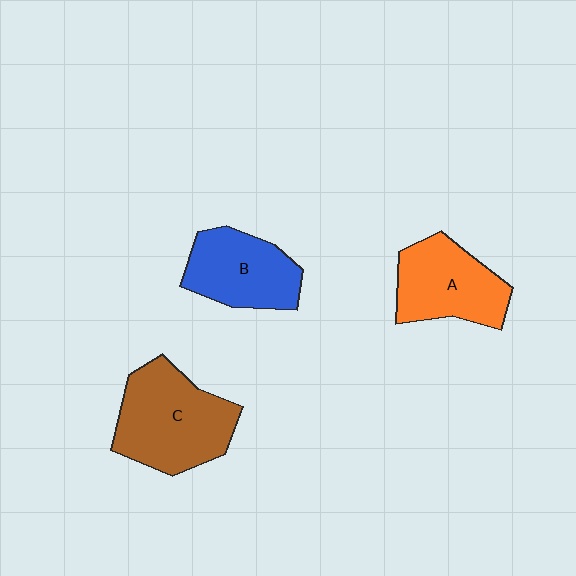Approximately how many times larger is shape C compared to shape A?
Approximately 1.3 times.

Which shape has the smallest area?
Shape B (blue).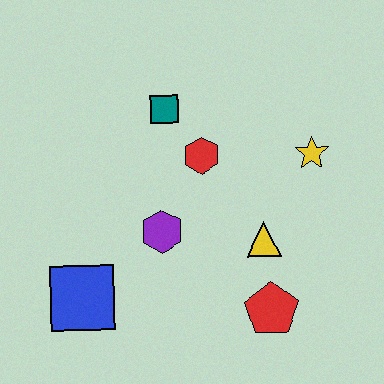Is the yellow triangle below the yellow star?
Yes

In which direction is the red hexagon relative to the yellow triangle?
The red hexagon is above the yellow triangle.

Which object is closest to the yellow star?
The yellow triangle is closest to the yellow star.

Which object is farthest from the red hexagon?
The blue square is farthest from the red hexagon.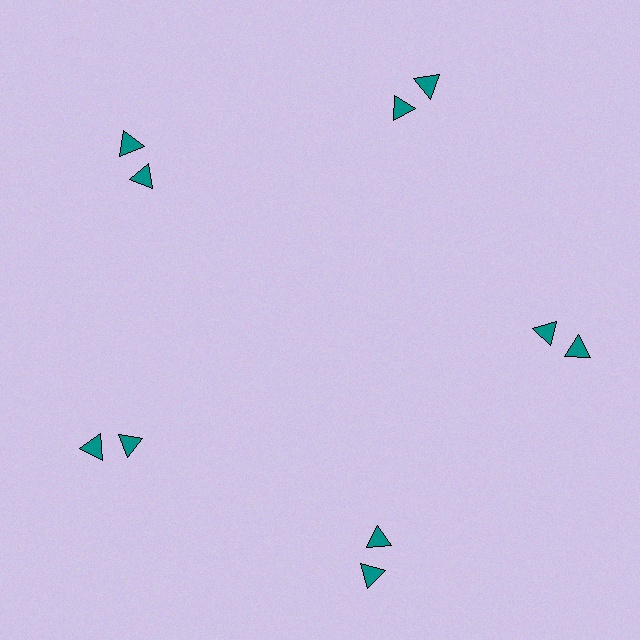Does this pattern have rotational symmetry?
Yes, this pattern has 5-fold rotational symmetry. It looks the same after rotating 72 degrees around the center.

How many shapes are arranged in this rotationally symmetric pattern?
There are 10 shapes, arranged in 5 groups of 2.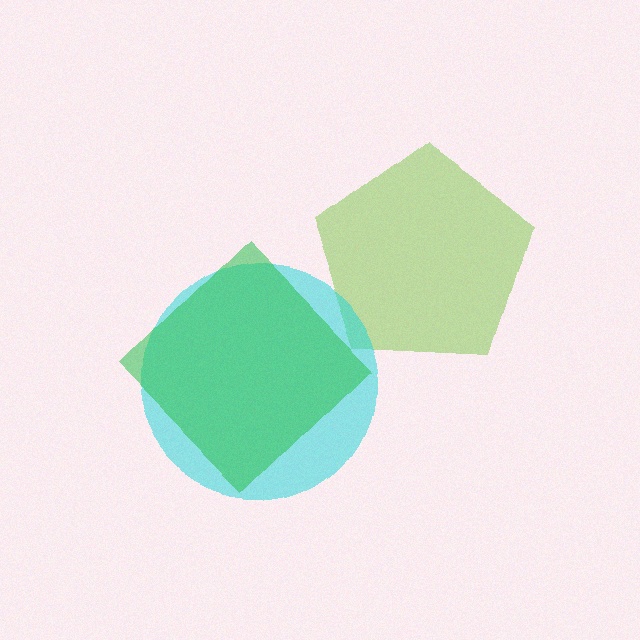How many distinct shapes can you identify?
There are 3 distinct shapes: a lime pentagon, a cyan circle, a green diamond.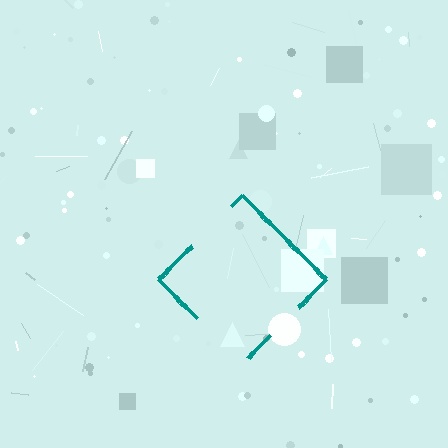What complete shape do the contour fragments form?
The contour fragments form a diamond.